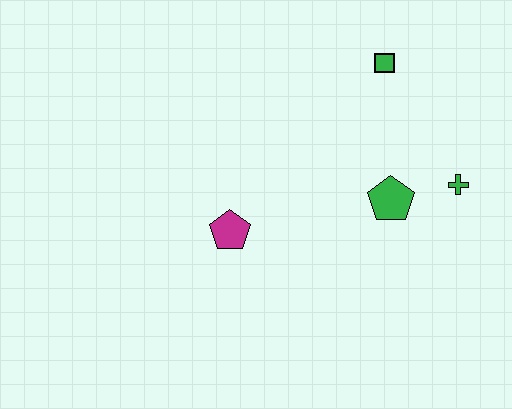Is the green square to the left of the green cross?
Yes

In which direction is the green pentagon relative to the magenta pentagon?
The green pentagon is to the right of the magenta pentagon.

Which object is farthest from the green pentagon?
The magenta pentagon is farthest from the green pentagon.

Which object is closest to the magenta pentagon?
The green pentagon is closest to the magenta pentagon.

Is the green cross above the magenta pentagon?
Yes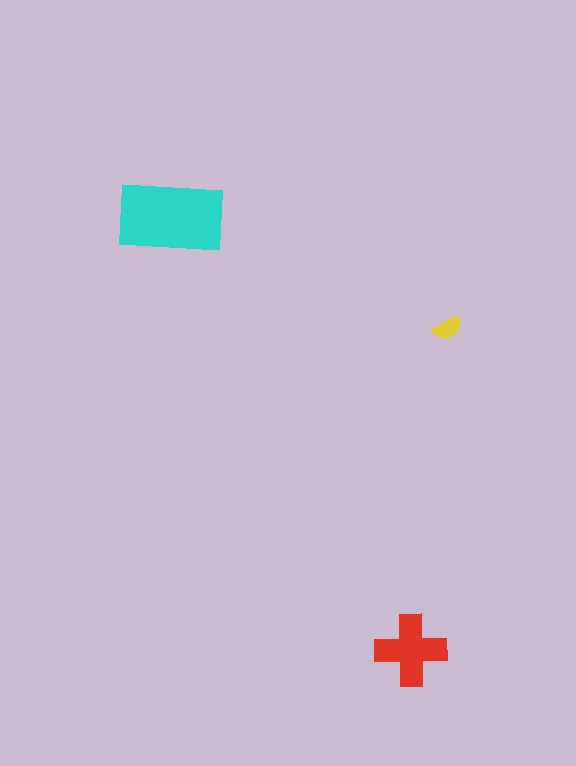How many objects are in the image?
There are 3 objects in the image.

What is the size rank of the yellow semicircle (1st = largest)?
3rd.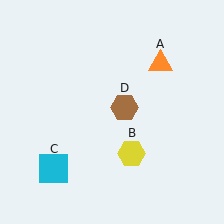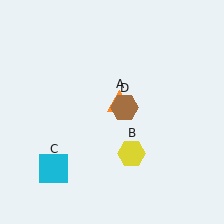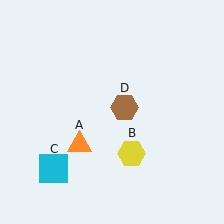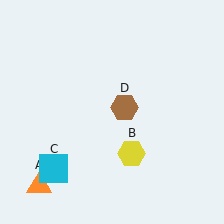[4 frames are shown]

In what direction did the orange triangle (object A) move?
The orange triangle (object A) moved down and to the left.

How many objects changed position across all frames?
1 object changed position: orange triangle (object A).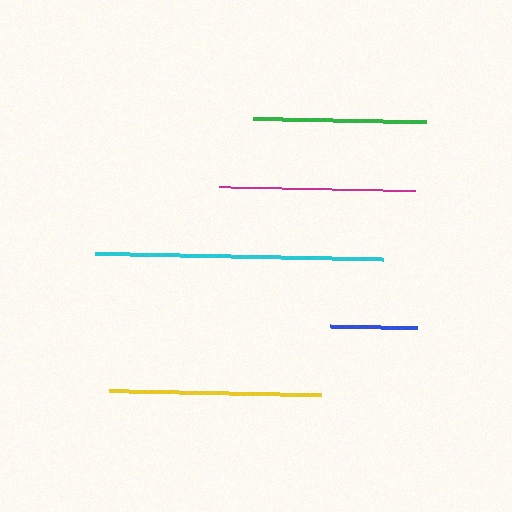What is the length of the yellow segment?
The yellow segment is approximately 212 pixels long.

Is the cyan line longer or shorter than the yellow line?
The cyan line is longer than the yellow line.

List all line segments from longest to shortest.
From longest to shortest: cyan, yellow, magenta, green, blue.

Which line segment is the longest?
The cyan line is the longest at approximately 289 pixels.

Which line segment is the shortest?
The blue line is the shortest at approximately 86 pixels.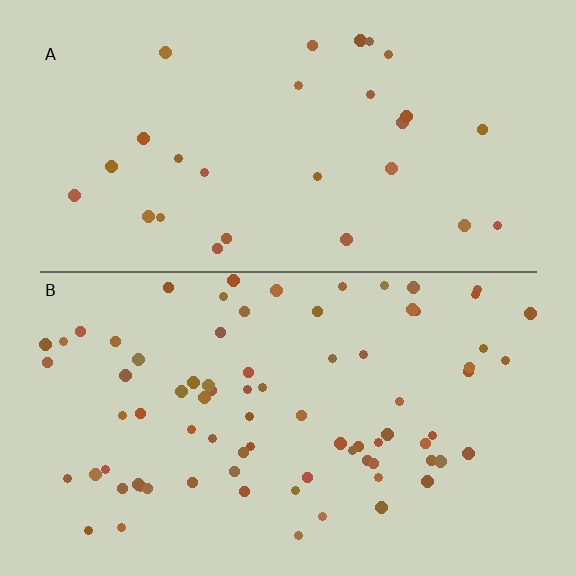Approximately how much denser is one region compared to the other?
Approximately 2.8× — region B over region A.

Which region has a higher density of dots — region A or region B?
B (the bottom).